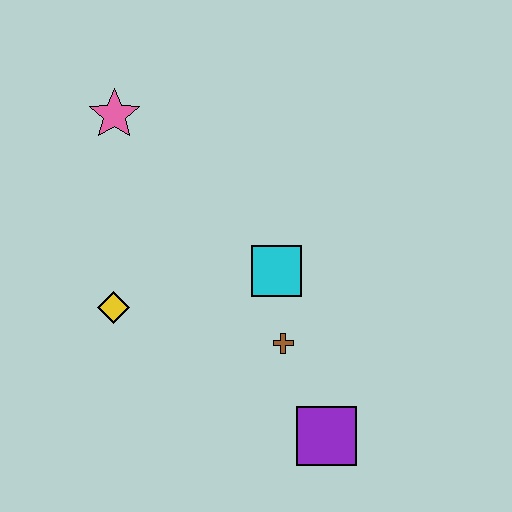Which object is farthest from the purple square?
The pink star is farthest from the purple square.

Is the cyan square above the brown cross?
Yes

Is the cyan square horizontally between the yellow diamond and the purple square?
Yes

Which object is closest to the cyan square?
The brown cross is closest to the cyan square.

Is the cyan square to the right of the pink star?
Yes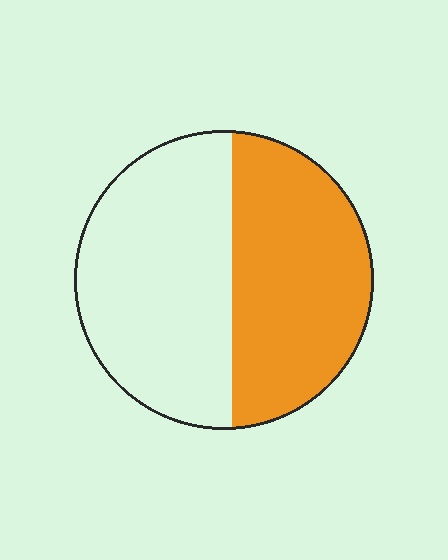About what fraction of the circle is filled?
About one half (1/2).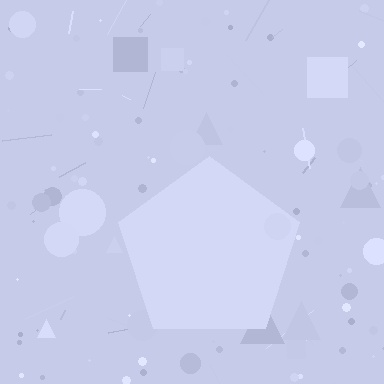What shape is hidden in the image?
A pentagon is hidden in the image.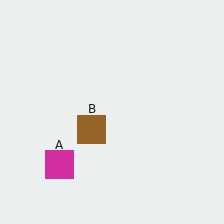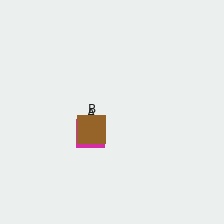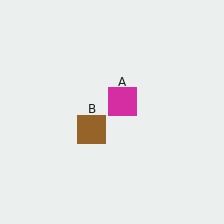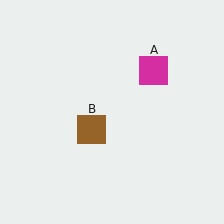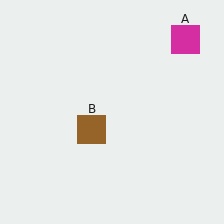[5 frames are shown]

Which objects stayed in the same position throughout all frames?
Brown square (object B) remained stationary.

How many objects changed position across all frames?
1 object changed position: magenta square (object A).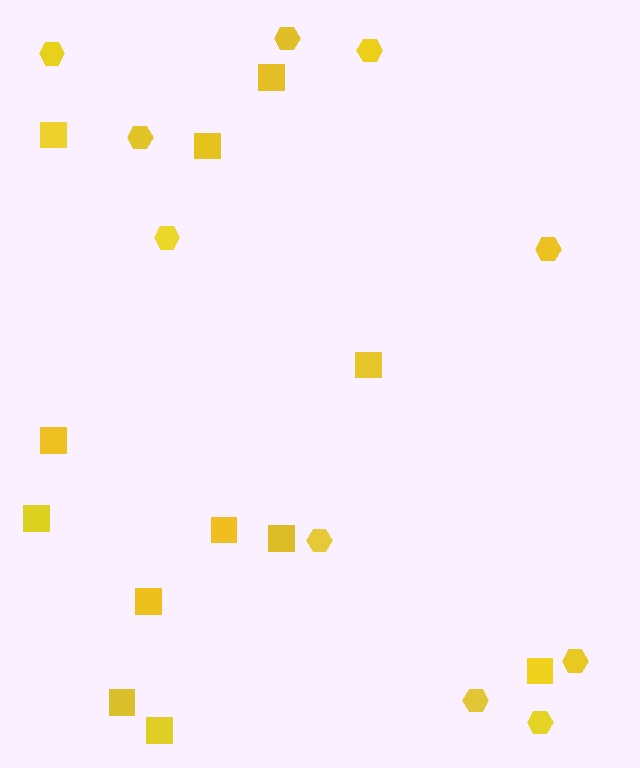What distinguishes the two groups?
There are 2 groups: one group of squares (12) and one group of hexagons (10).